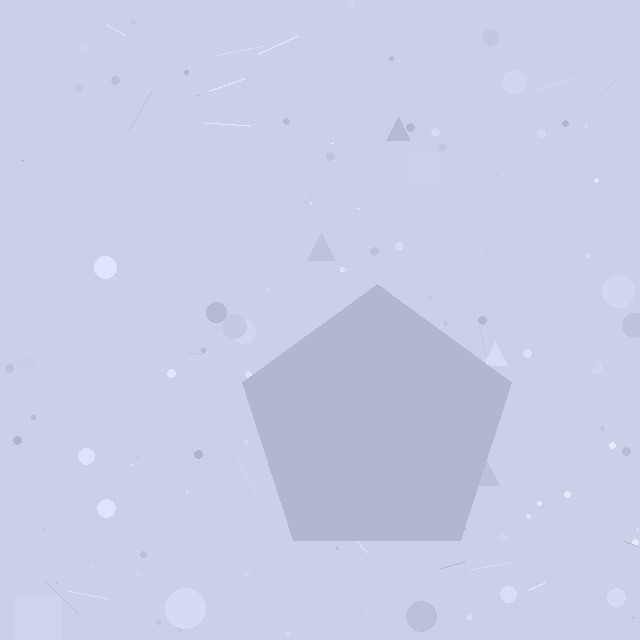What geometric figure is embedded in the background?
A pentagon is embedded in the background.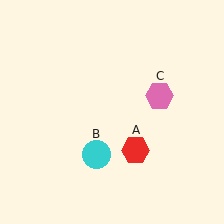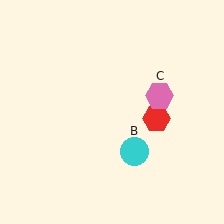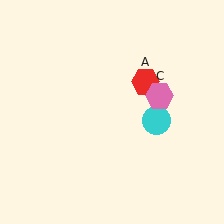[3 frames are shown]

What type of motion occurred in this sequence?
The red hexagon (object A), cyan circle (object B) rotated counterclockwise around the center of the scene.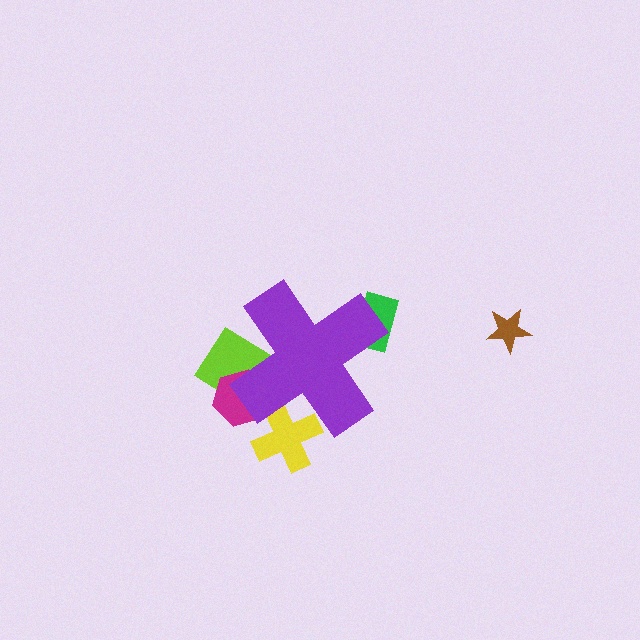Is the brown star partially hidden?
No, the brown star is fully visible.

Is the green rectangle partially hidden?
Yes, the green rectangle is partially hidden behind the purple cross.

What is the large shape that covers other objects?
A purple cross.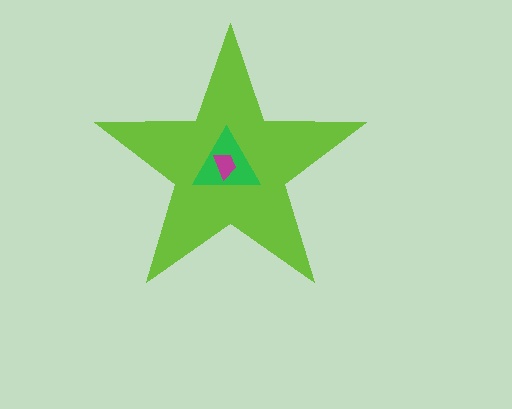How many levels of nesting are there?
3.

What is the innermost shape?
The magenta trapezoid.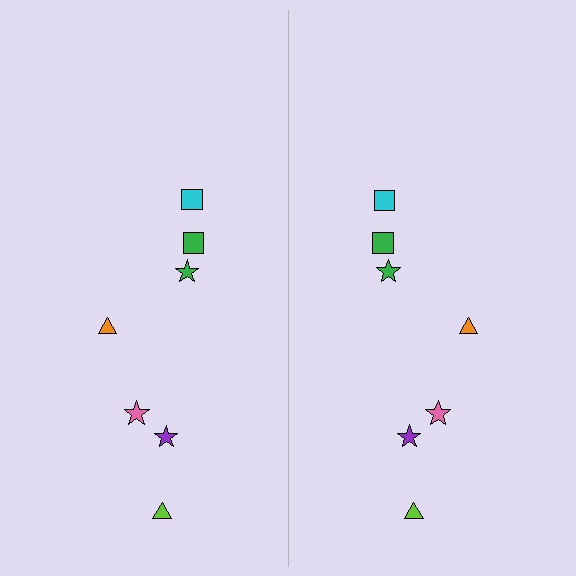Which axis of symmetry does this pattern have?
The pattern has a vertical axis of symmetry running through the center of the image.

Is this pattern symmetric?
Yes, this pattern has bilateral (reflection) symmetry.